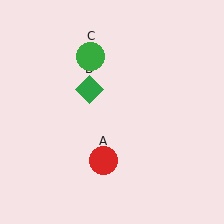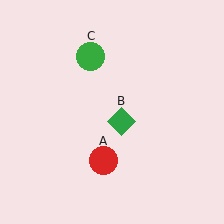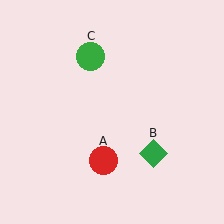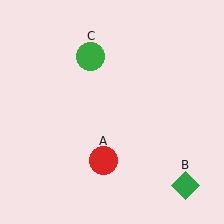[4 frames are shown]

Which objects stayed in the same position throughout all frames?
Red circle (object A) and green circle (object C) remained stationary.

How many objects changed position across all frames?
1 object changed position: green diamond (object B).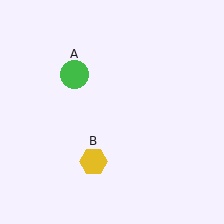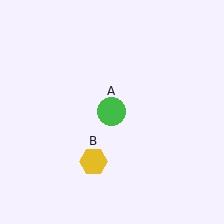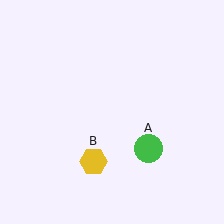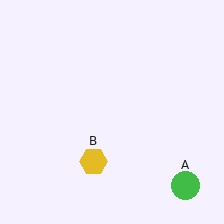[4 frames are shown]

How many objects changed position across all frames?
1 object changed position: green circle (object A).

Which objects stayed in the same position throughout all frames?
Yellow hexagon (object B) remained stationary.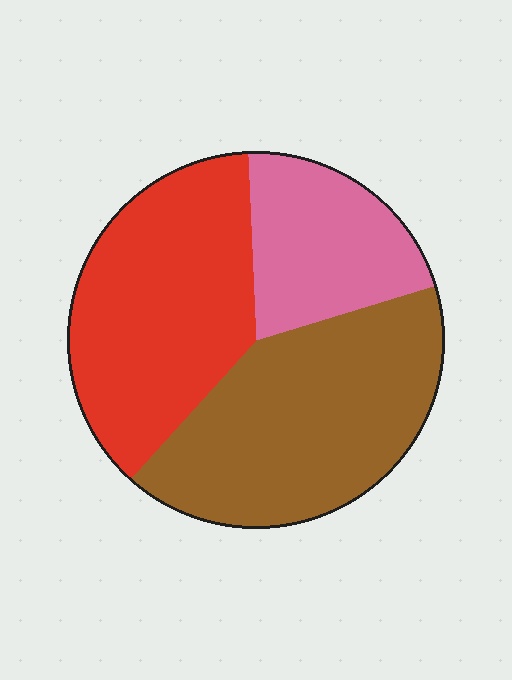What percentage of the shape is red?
Red covers about 40% of the shape.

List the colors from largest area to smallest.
From largest to smallest: brown, red, pink.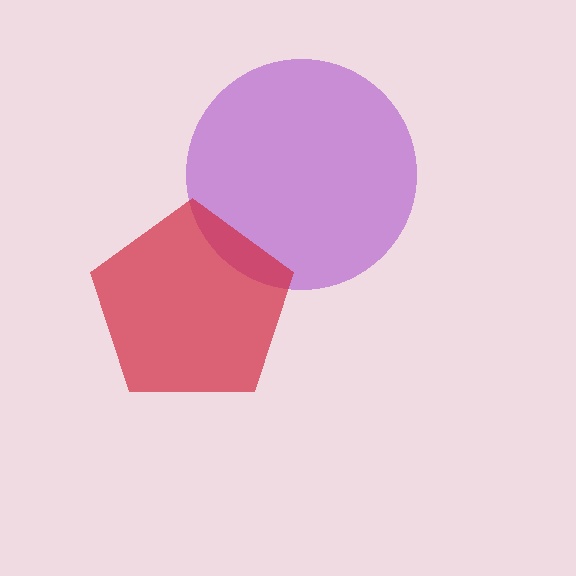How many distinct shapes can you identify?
There are 2 distinct shapes: a purple circle, a red pentagon.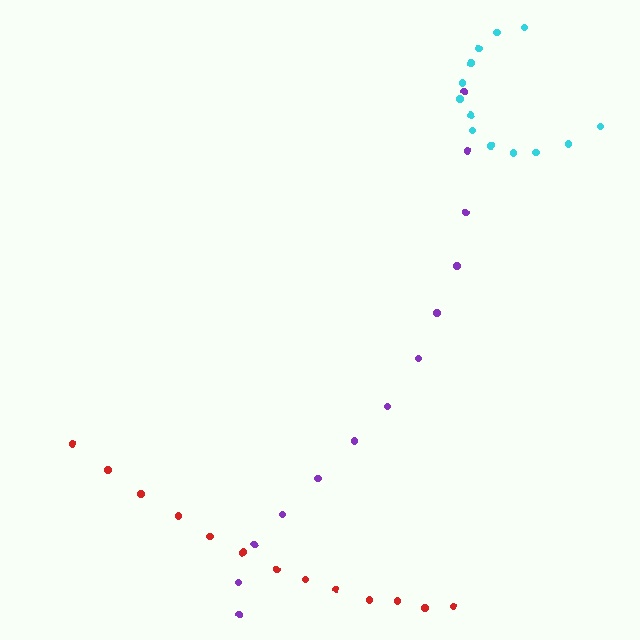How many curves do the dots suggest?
There are 3 distinct paths.